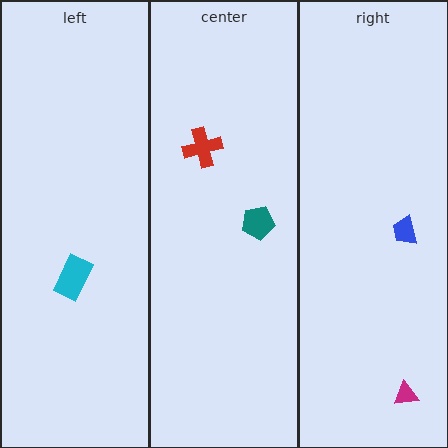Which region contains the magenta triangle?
The right region.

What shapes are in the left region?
The cyan rectangle.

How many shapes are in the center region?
2.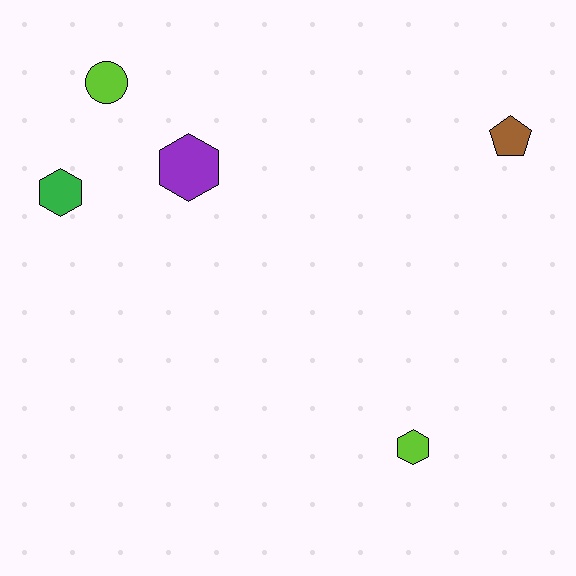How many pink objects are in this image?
There are no pink objects.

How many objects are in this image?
There are 5 objects.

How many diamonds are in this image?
There are no diamonds.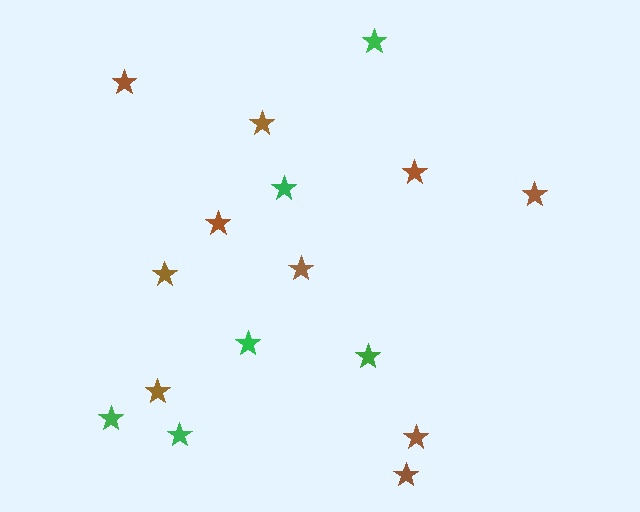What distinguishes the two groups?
There are 2 groups: one group of green stars (6) and one group of brown stars (10).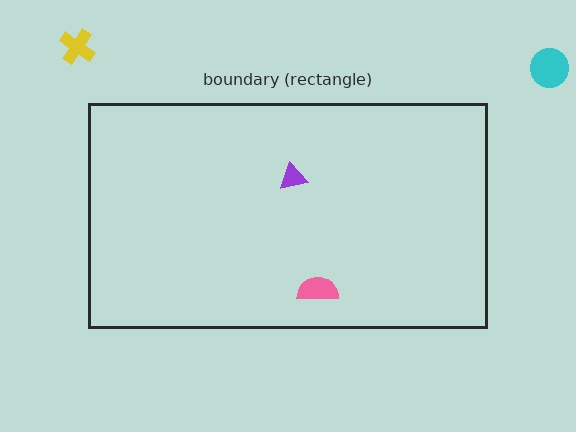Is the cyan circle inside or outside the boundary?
Outside.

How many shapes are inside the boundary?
2 inside, 2 outside.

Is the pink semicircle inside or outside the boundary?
Inside.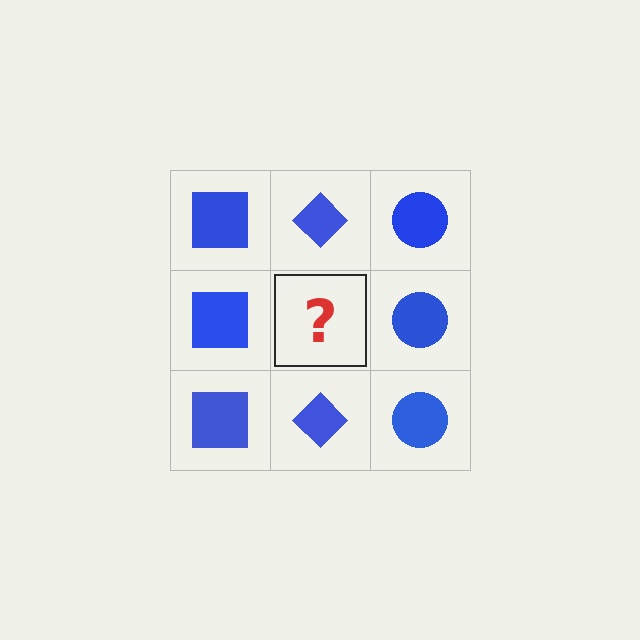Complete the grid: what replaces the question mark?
The question mark should be replaced with a blue diamond.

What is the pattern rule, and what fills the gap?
The rule is that each column has a consistent shape. The gap should be filled with a blue diamond.